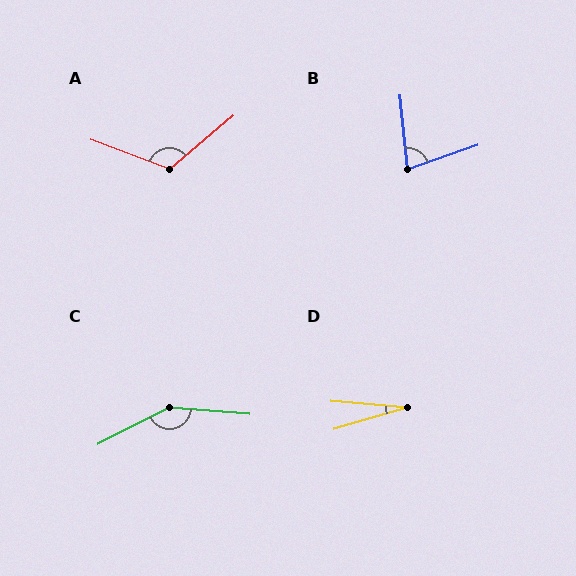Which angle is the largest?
C, at approximately 149 degrees.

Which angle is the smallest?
D, at approximately 21 degrees.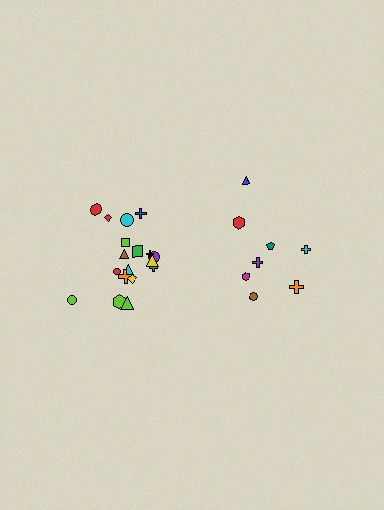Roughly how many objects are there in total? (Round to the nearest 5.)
Roughly 25 objects in total.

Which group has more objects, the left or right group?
The left group.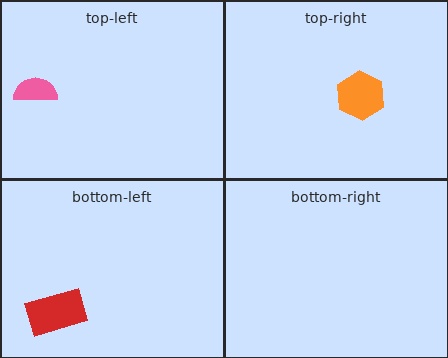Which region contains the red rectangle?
The bottom-left region.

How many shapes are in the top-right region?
1.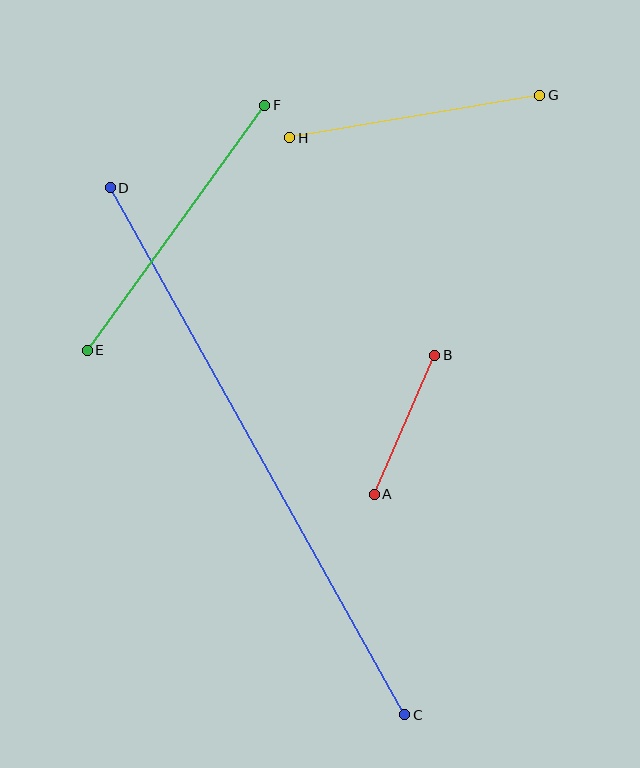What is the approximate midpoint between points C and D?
The midpoint is at approximately (258, 451) pixels.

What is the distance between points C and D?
The distance is approximately 604 pixels.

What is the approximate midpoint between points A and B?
The midpoint is at approximately (404, 425) pixels.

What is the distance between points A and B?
The distance is approximately 152 pixels.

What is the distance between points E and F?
The distance is approximately 302 pixels.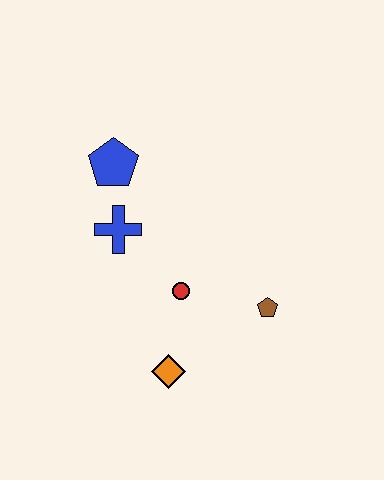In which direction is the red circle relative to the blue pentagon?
The red circle is below the blue pentagon.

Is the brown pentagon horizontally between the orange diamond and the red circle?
No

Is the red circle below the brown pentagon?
No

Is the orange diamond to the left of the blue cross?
No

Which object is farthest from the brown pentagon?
The blue pentagon is farthest from the brown pentagon.